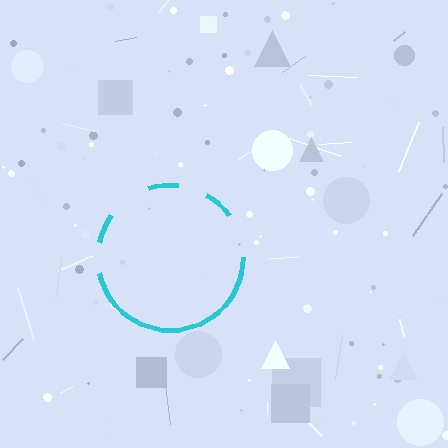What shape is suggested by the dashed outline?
The dashed outline suggests a circle.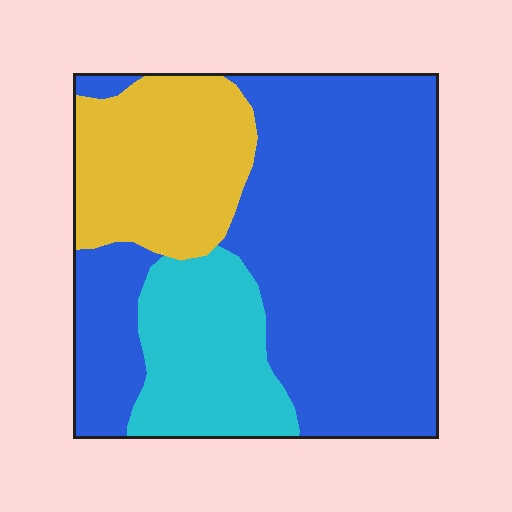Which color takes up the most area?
Blue, at roughly 60%.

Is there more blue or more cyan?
Blue.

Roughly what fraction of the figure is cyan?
Cyan covers 18% of the figure.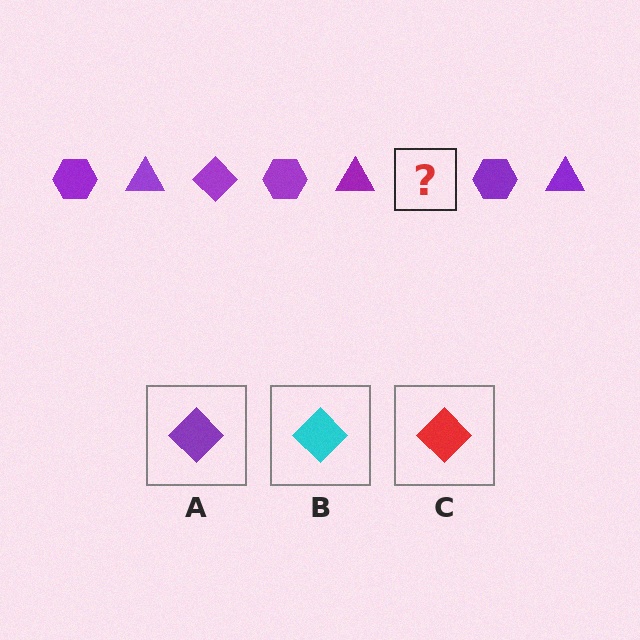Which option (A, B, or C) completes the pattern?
A.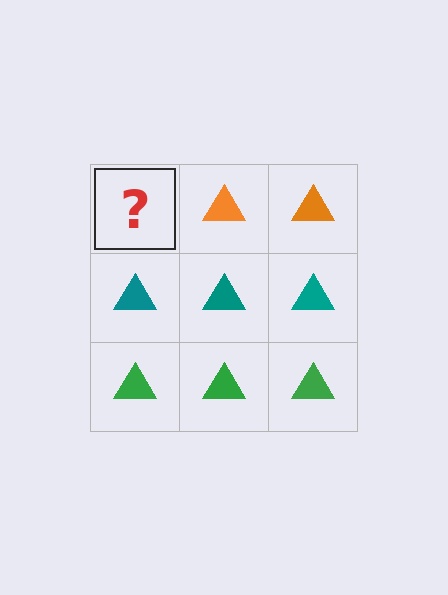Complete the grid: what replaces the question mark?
The question mark should be replaced with an orange triangle.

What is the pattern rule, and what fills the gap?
The rule is that each row has a consistent color. The gap should be filled with an orange triangle.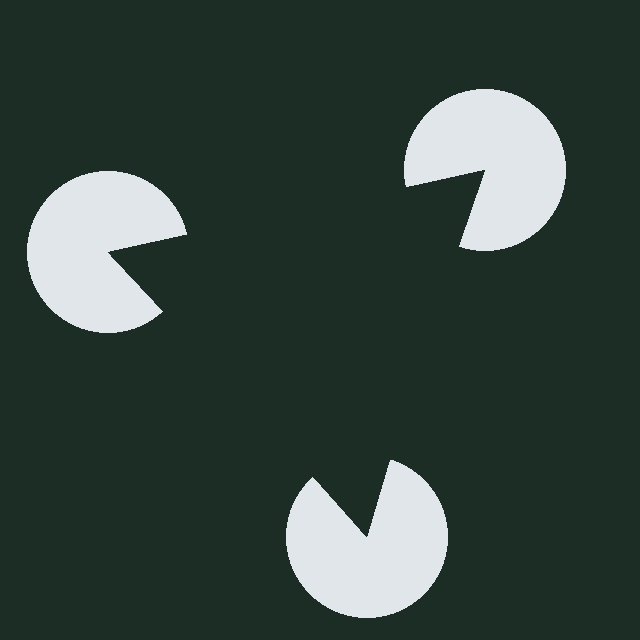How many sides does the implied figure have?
3 sides.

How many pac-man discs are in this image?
There are 3 — one at each vertex of the illusory triangle.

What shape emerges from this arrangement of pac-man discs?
An illusory triangle — its edges are inferred from the aligned wedge cuts in the pac-man discs, not physically drawn.